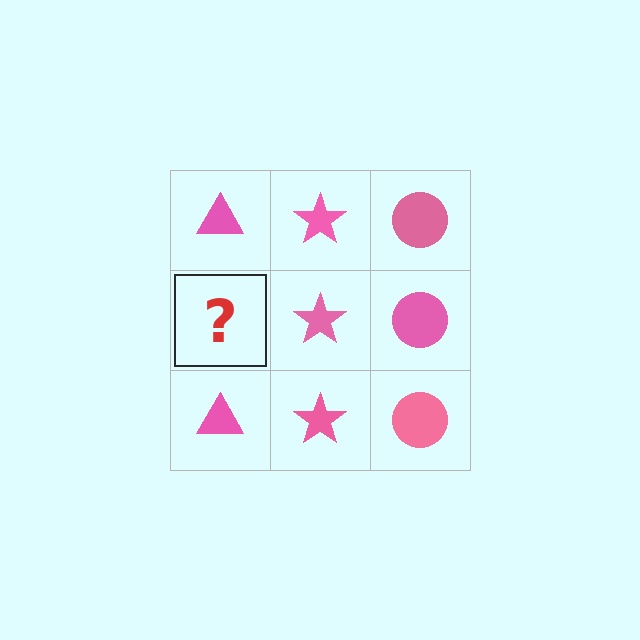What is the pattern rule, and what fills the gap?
The rule is that each column has a consistent shape. The gap should be filled with a pink triangle.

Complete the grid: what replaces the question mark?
The question mark should be replaced with a pink triangle.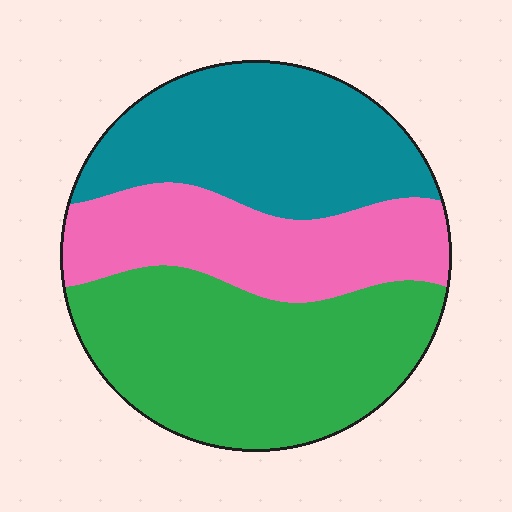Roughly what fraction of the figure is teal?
Teal covers roughly 30% of the figure.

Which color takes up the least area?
Pink, at roughly 25%.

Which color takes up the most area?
Green, at roughly 40%.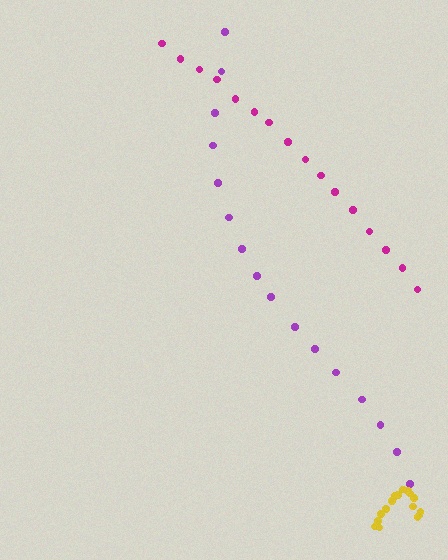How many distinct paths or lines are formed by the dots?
There are 3 distinct paths.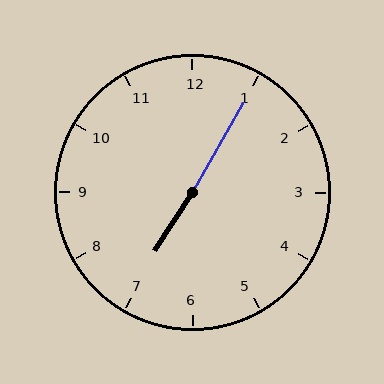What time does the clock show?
7:05.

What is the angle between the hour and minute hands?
Approximately 178 degrees.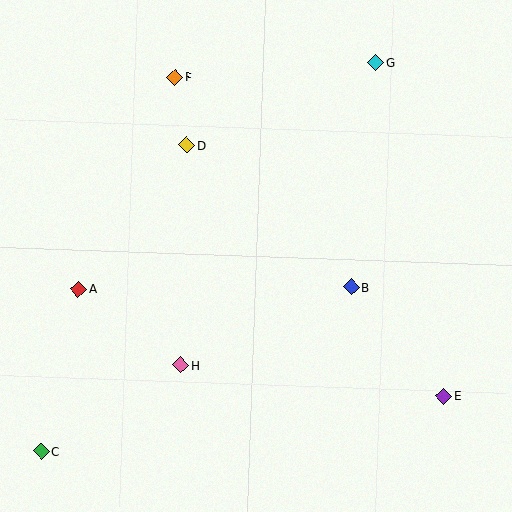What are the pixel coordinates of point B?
Point B is at (351, 287).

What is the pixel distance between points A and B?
The distance between A and B is 273 pixels.